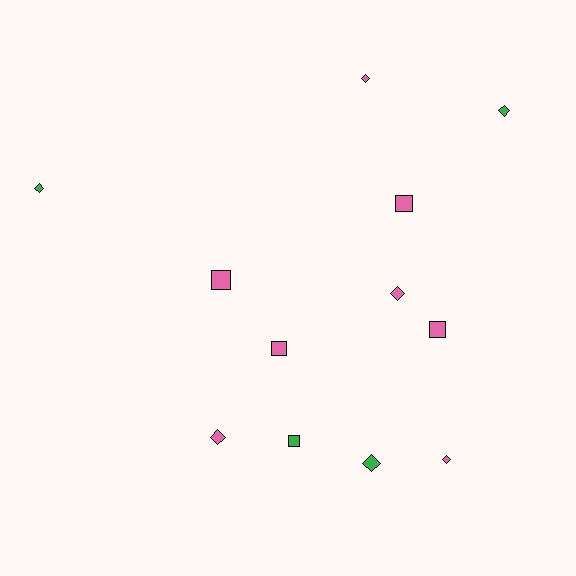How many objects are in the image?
There are 12 objects.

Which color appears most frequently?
Pink, with 8 objects.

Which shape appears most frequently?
Diamond, with 7 objects.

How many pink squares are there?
There are 4 pink squares.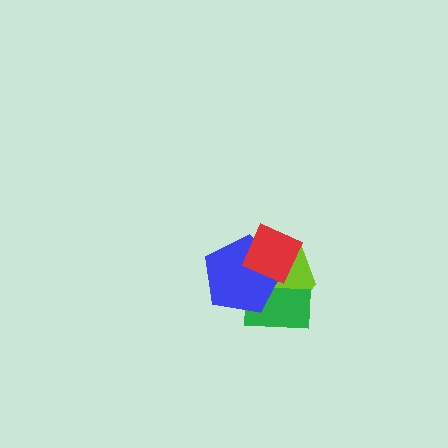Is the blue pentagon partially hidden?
Yes, it is partially covered by another shape.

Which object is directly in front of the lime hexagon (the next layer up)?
The green rectangle is directly in front of the lime hexagon.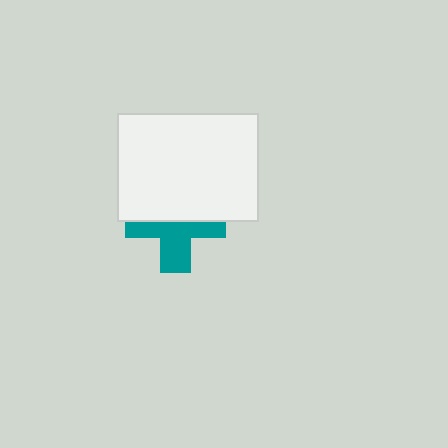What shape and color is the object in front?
The object in front is a white rectangle.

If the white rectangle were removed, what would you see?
You would see the complete teal cross.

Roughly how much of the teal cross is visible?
About half of it is visible (roughly 52%).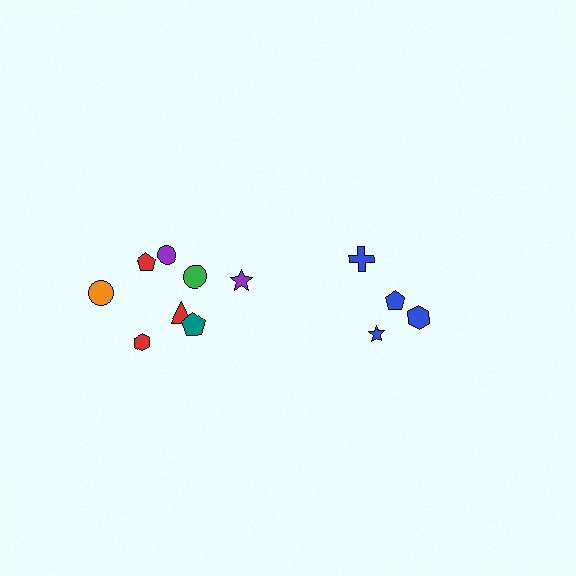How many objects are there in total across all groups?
There are 12 objects.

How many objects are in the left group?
There are 8 objects.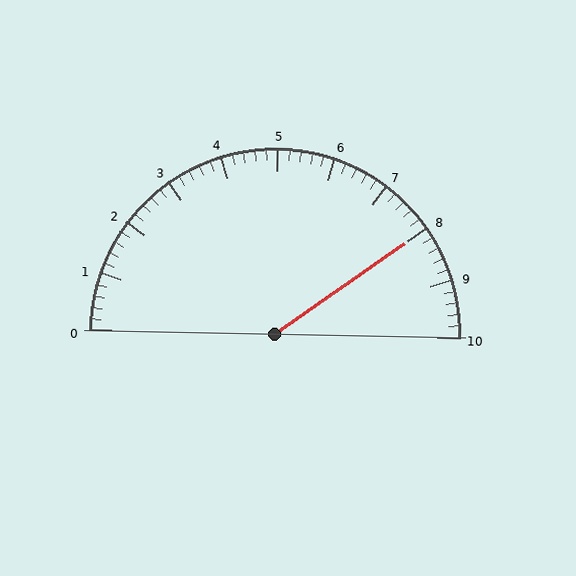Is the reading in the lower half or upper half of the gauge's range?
The reading is in the upper half of the range (0 to 10).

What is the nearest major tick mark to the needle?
The nearest major tick mark is 8.